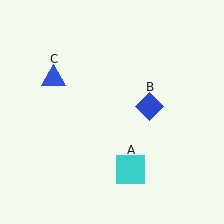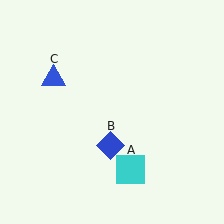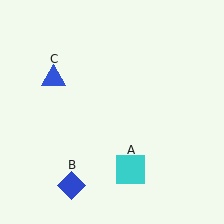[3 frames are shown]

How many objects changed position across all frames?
1 object changed position: blue diamond (object B).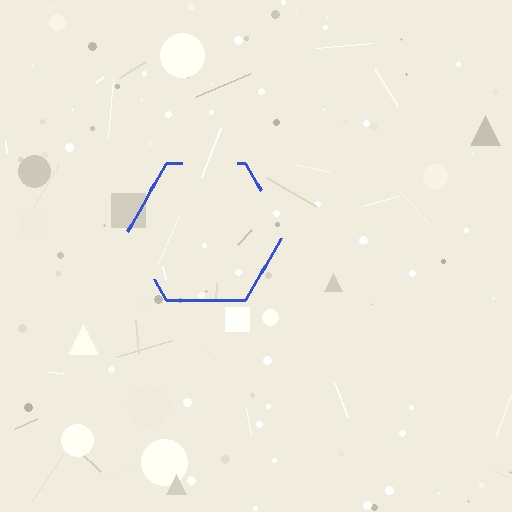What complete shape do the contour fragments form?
The contour fragments form a hexagon.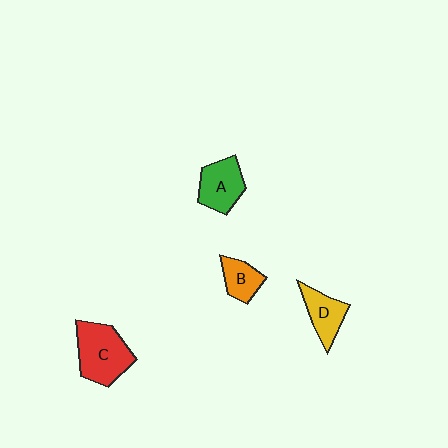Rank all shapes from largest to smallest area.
From largest to smallest: C (red), A (green), D (yellow), B (orange).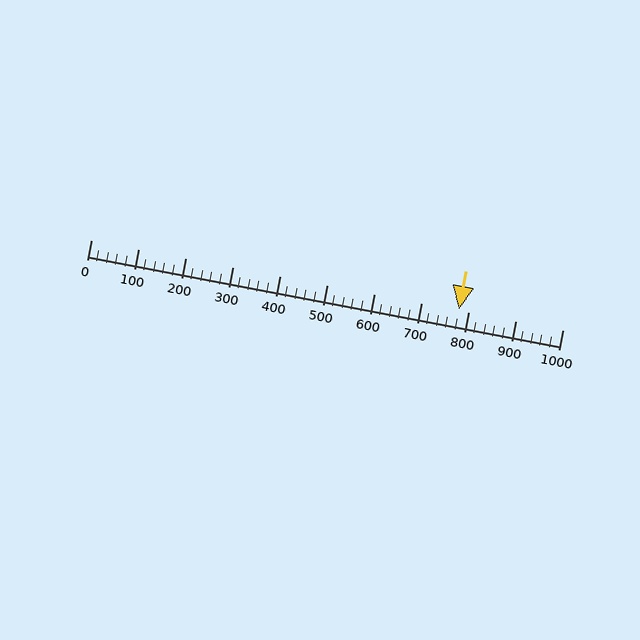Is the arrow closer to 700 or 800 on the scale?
The arrow is closer to 800.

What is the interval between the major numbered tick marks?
The major tick marks are spaced 100 units apart.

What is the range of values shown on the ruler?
The ruler shows values from 0 to 1000.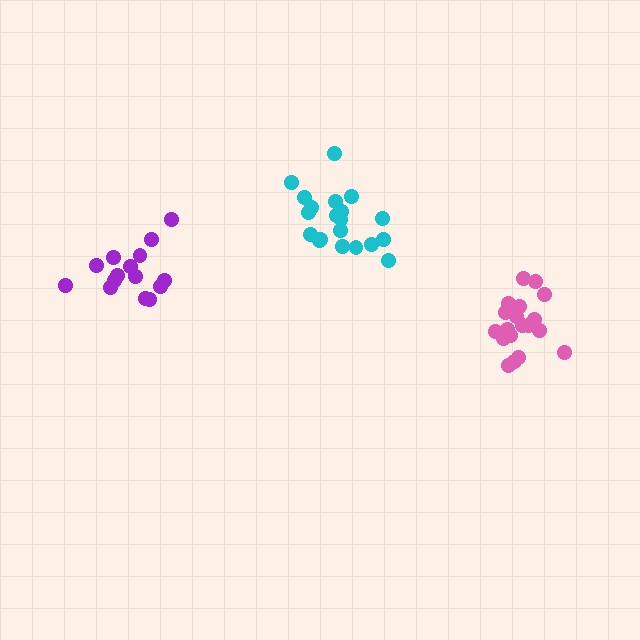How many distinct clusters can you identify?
There are 3 distinct clusters.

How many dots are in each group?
Group 1: 15 dots, Group 2: 20 dots, Group 3: 19 dots (54 total).